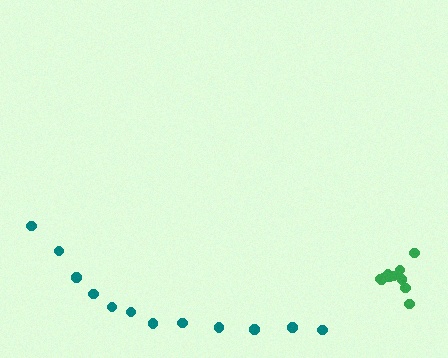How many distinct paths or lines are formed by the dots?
There are 2 distinct paths.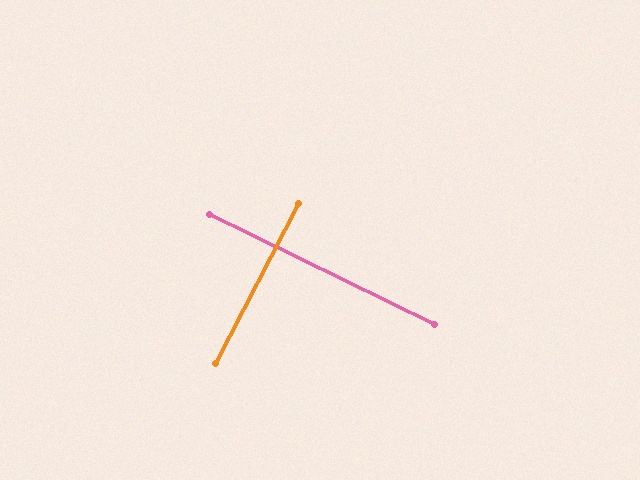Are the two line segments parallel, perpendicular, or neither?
Perpendicular — they meet at approximately 89°.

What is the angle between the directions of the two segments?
Approximately 89 degrees.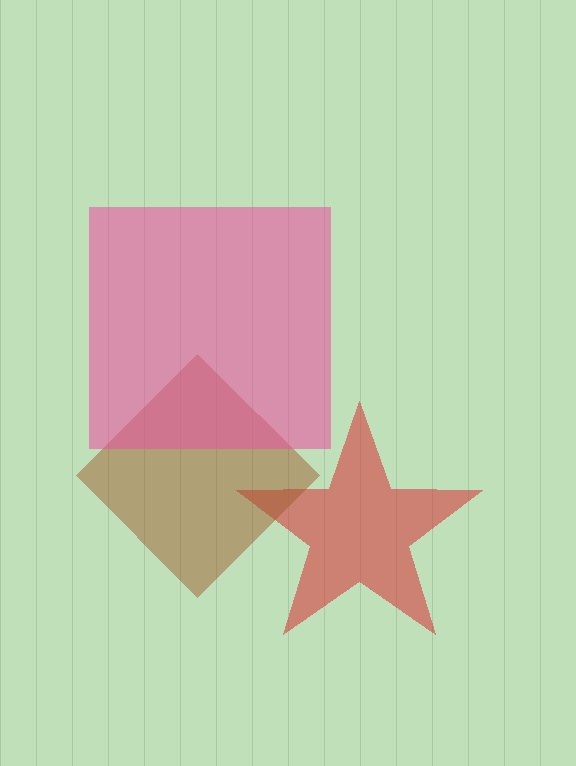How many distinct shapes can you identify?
There are 3 distinct shapes: a red star, a brown diamond, a pink square.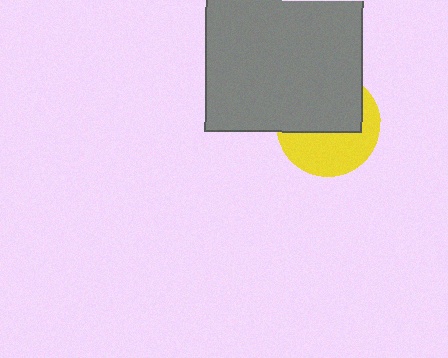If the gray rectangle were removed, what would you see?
You would see the complete yellow circle.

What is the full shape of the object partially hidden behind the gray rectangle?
The partially hidden object is a yellow circle.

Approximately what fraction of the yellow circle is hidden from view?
Roughly 52% of the yellow circle is hidden behind the gray rectangle.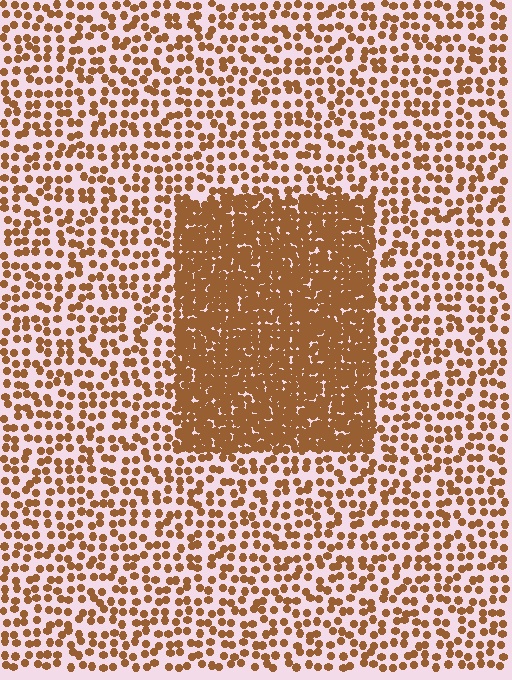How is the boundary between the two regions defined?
The boundary is defined by a change in element density (approximately 2.8x ratio). All elements are the same color, size, and shape.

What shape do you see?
I see a rectangle.